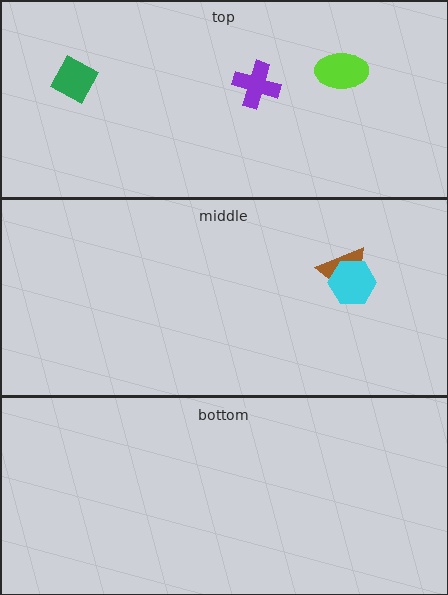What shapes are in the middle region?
The brown triangle, the cyan hexagon.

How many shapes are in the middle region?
2.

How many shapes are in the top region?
3.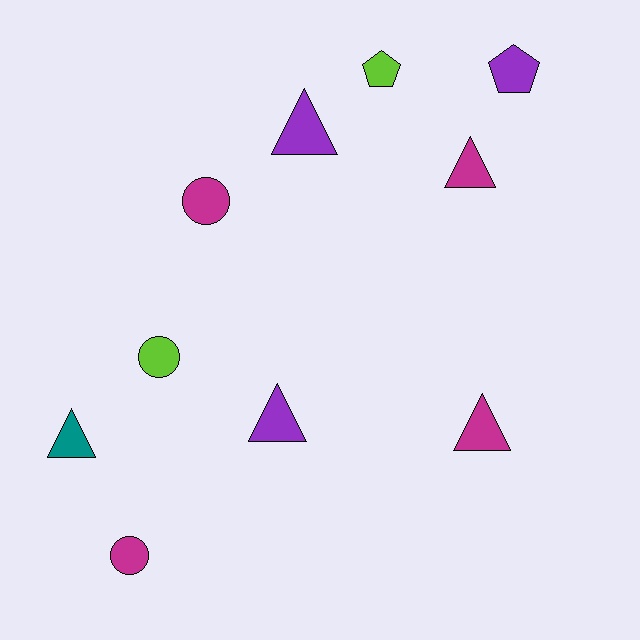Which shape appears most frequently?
Triangle, with 5 objects.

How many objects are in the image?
There are 10 objects.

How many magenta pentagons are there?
There are no magenta pentagons.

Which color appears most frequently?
Magenta, with 4 objects.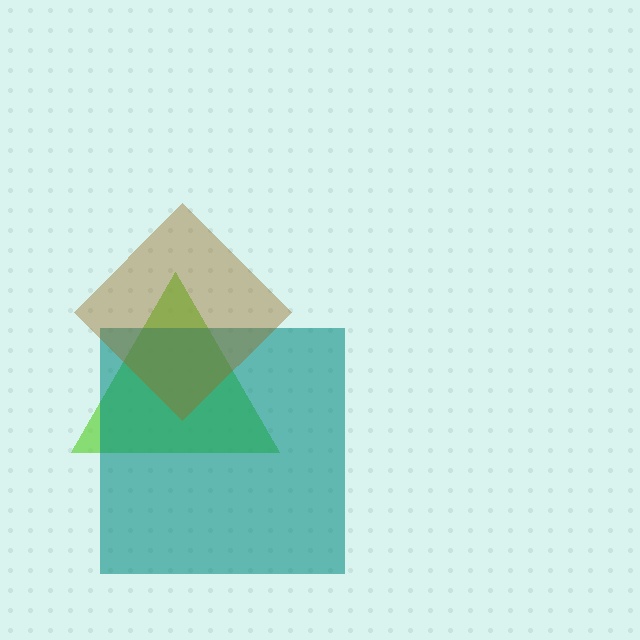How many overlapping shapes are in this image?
There are 3 overlapping shapes in the image.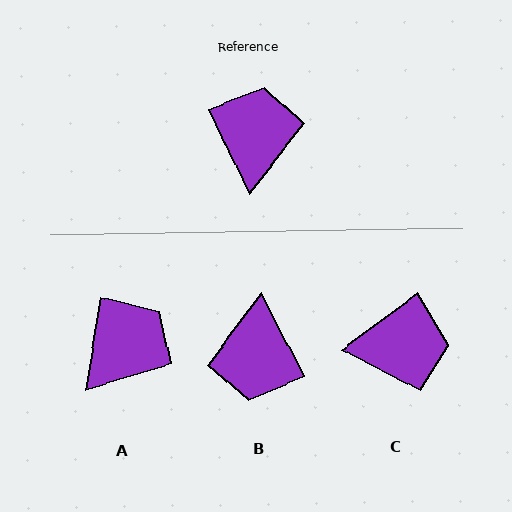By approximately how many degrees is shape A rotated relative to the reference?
Approximately 35 degrees clockwise.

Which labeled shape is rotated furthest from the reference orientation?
B, about 178 degrees away.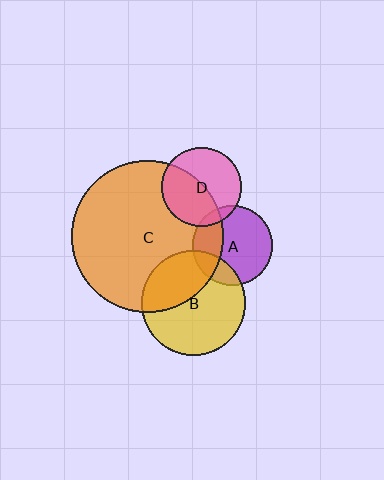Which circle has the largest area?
Circle C (orange).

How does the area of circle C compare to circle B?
Approximately 2.1 times.